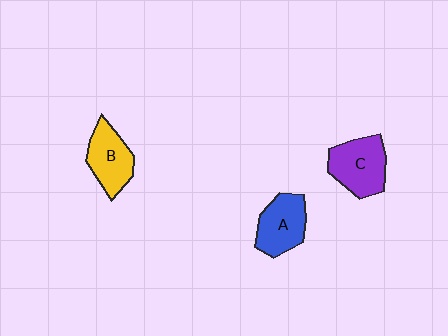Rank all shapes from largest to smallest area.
From largest to smallest: C (purple), A (blue), B (yellow).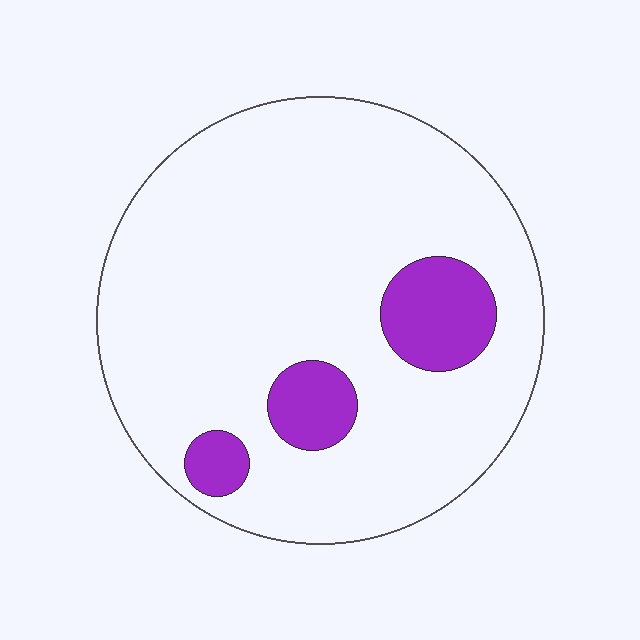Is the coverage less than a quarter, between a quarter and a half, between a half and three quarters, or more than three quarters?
Less than a quarter.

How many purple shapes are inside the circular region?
3.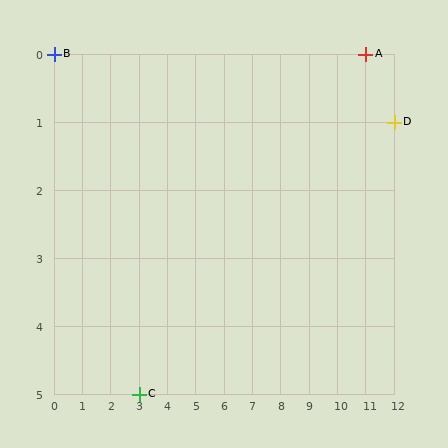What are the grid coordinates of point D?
Point D is at grid coordinates (12, 1).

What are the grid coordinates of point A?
Point A is at grid coordinates (11, 0).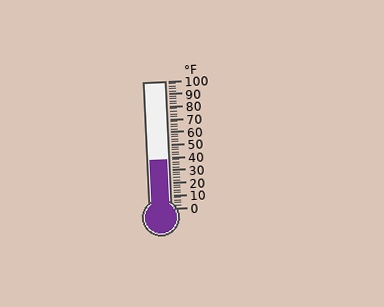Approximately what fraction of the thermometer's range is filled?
The thermometer is filled to approximately 40% of its range.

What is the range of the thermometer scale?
The thermometer scale ranges from 0°F to 100°F.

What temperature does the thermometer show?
The thermometer shows approximately 38°F.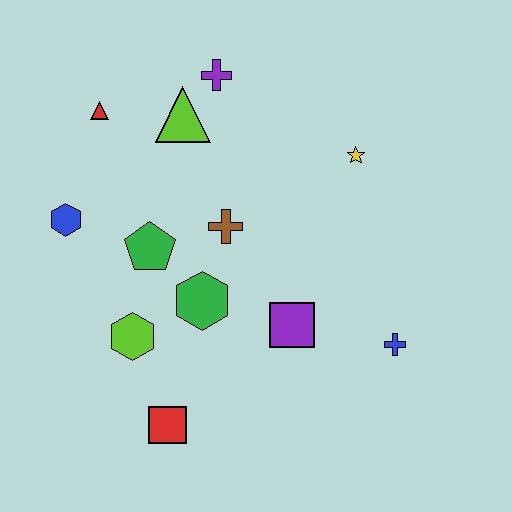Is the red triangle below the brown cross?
No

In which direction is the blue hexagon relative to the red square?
The blue hexagon is above the red square.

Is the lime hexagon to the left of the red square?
Yes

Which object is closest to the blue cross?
The purple square is closest to the blue cross.